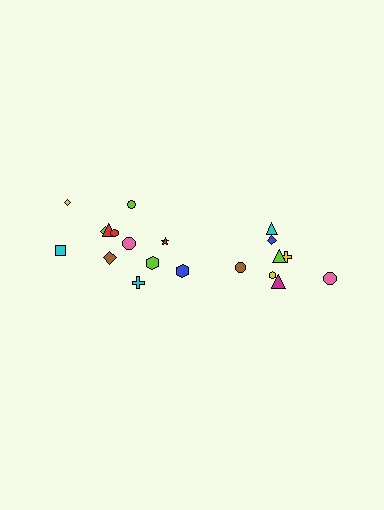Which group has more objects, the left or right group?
The left group.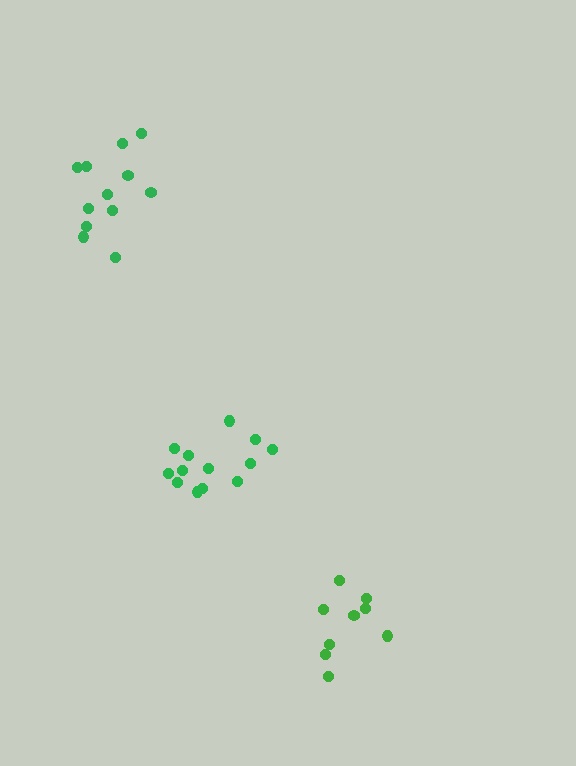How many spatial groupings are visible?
There are 3 spatial groupings.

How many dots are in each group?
Group 1: 12 dots, Group 2: 13 dots, Group 3: 9 dots (34 total).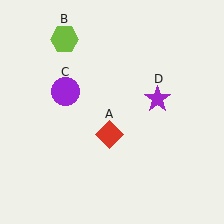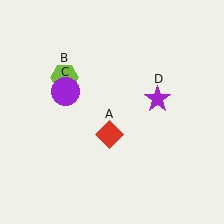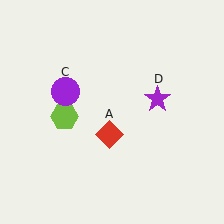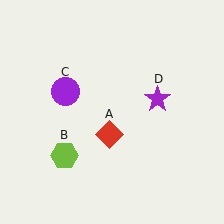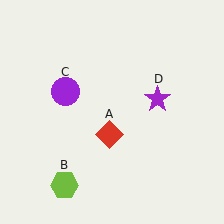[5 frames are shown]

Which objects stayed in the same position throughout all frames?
Red diamond (object A) and purple circle (object C) and purple star (object D) remained stationary.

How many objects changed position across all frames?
1 object changed position: lime hexagon (object B).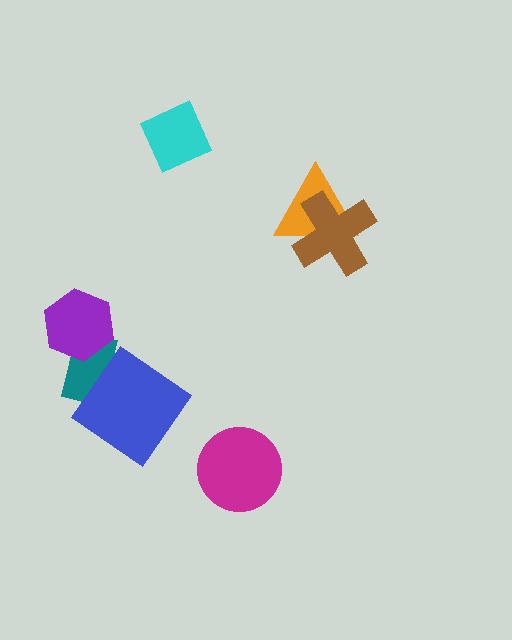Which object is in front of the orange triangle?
The brown cross is in front of the orange triangle.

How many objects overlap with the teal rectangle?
2 objects overlap with the teal rectangle.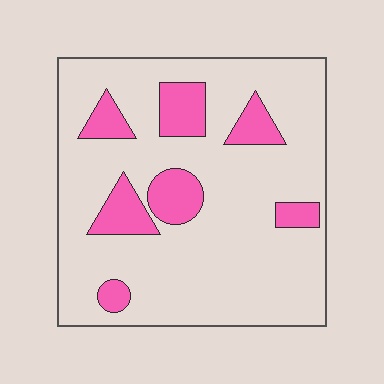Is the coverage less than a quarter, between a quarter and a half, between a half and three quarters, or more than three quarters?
Less than a quarter.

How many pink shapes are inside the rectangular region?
7.